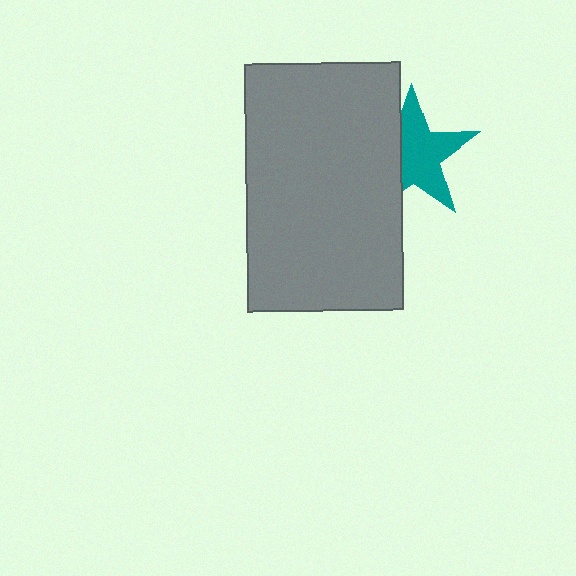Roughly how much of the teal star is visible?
Most of it is visible (roughly 66%).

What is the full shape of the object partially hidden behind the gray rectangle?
The partially hidden object is a teal star.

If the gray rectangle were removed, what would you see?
You would see the complete teal star.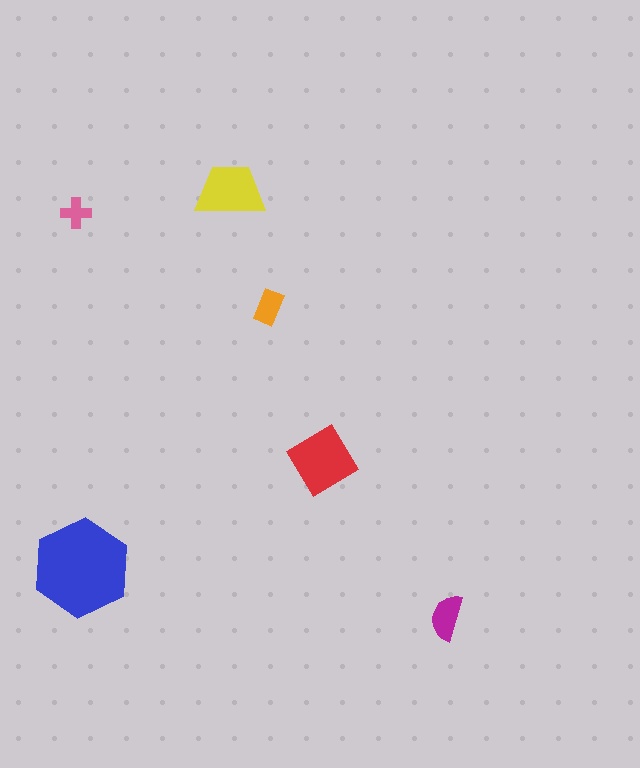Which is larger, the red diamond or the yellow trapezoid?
The red diamond.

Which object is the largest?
The blue hexagon.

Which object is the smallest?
The pink cross.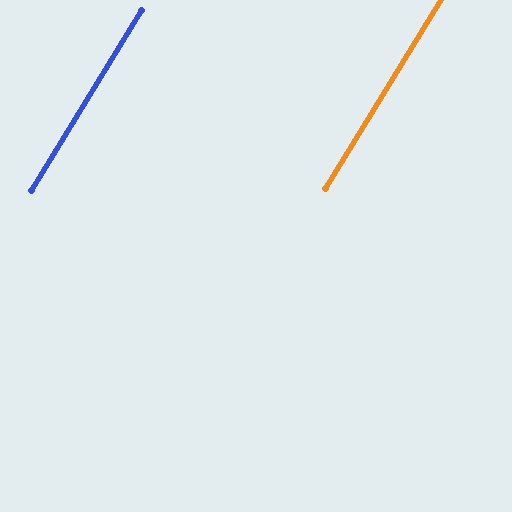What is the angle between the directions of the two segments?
Approximately 0 degrees.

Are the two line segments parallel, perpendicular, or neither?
Parallel — their directions differ by only 0.0°.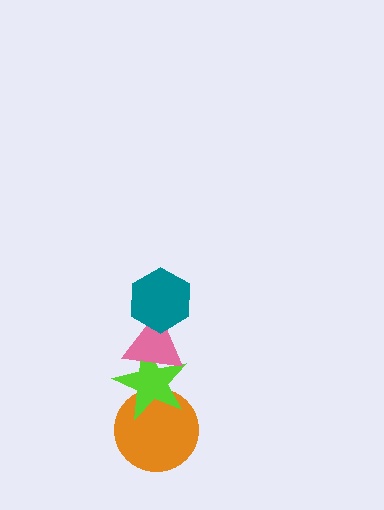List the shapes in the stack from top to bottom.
From top to bottom: the teal hexagon, the pink triangle, the lime star, the orange circle.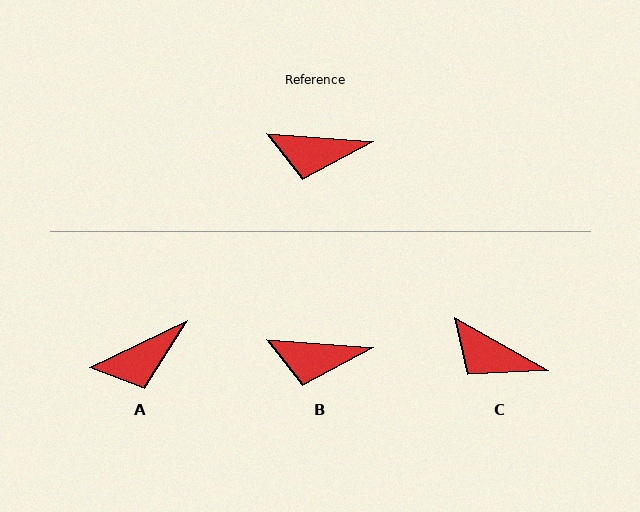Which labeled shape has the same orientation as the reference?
B.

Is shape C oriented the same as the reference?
No, it is off by about 25 degrees.